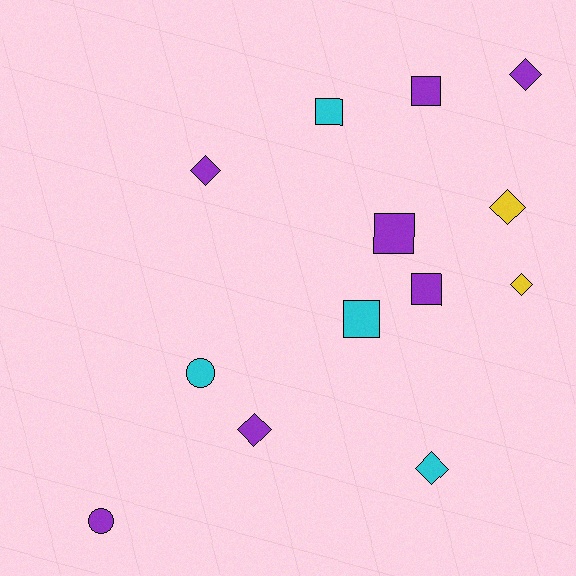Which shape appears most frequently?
Diamond, with 6 objects.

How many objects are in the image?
There are 13 objects.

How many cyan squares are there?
There are 2 cyan squares.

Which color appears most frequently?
Purple, with 7 objects.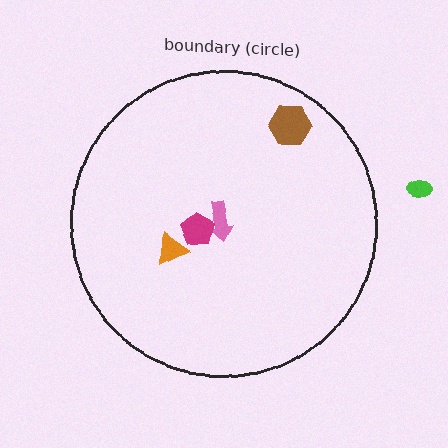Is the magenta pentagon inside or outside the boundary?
Inside.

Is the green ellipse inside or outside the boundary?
Outside.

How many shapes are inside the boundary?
4 inside, 1 outside.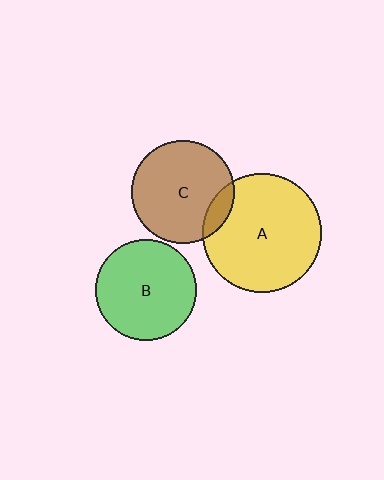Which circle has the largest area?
Circle A (yellow).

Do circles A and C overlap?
Yes.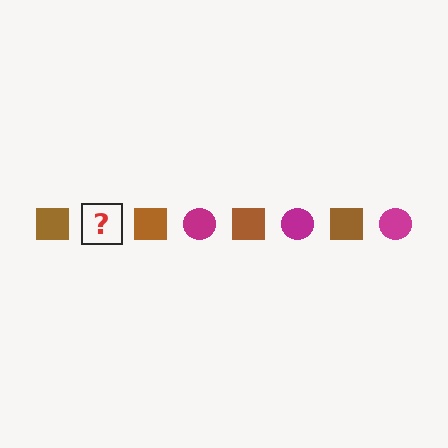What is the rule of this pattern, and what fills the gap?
The rule is that the pattern alternates between brown square and magenta circle. The gap should be filled with a magenta circle.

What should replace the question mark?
The question mark should be replaced with a magenta circle.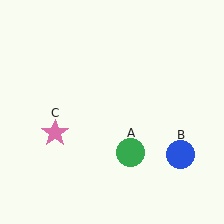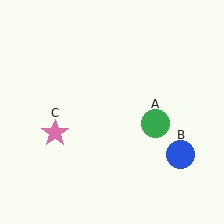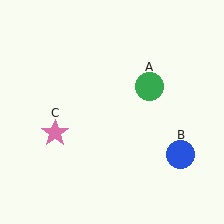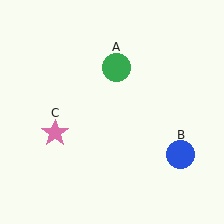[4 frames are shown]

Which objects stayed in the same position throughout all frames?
Blue circle (object B) and pink star (object C) remained stationary.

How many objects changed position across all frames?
1 object changed position: green circle (object A).